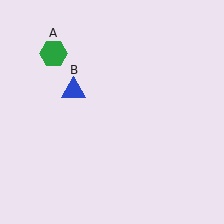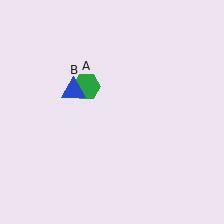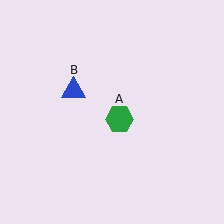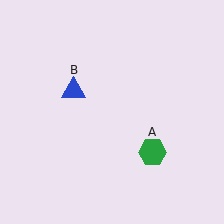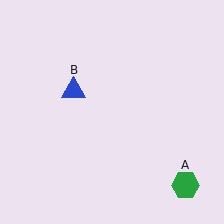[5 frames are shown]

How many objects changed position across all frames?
1 object changed position: green hexagon (object A).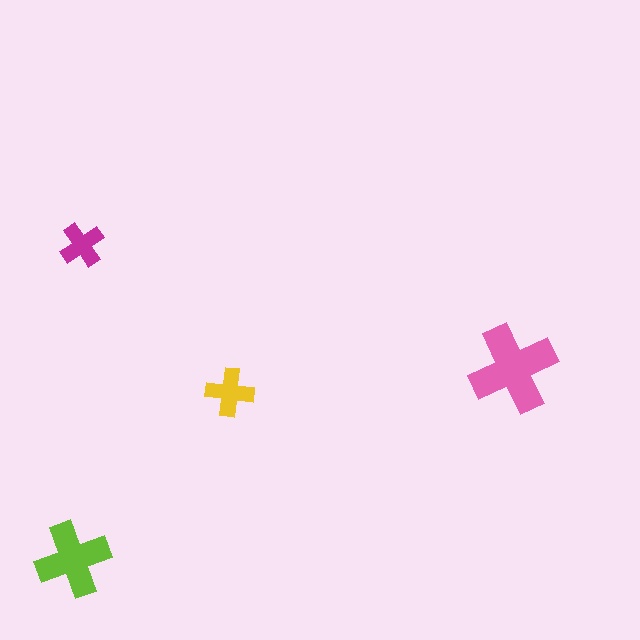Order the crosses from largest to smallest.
the pink one, the lime one, the yellow one, the magenta one.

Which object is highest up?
The magenta cross is topmost.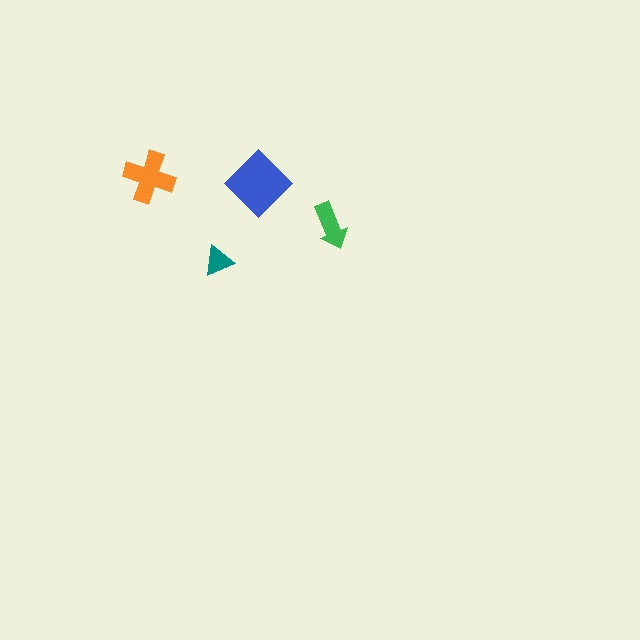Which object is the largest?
The blue diamond.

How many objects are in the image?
There are 4 objects in the image.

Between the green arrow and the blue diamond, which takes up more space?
The blue diamond.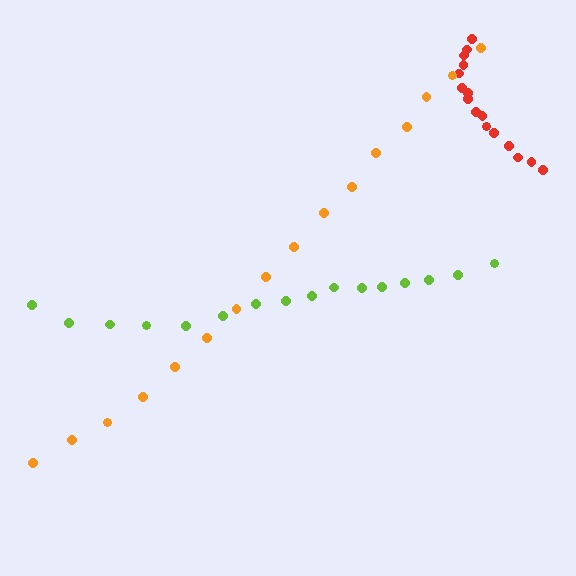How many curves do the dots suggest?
There are 3 distinct paths.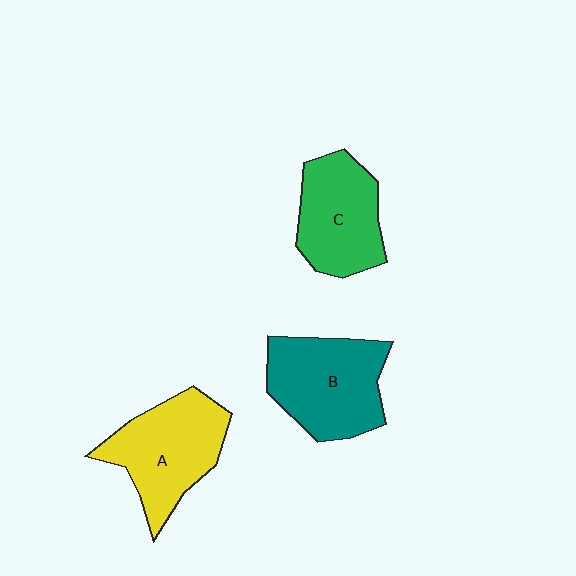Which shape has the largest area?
Shape B (teal).